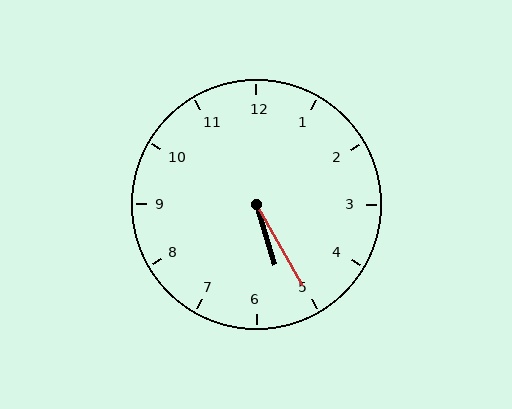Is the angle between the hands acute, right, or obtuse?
It is acute.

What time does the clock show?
5:25.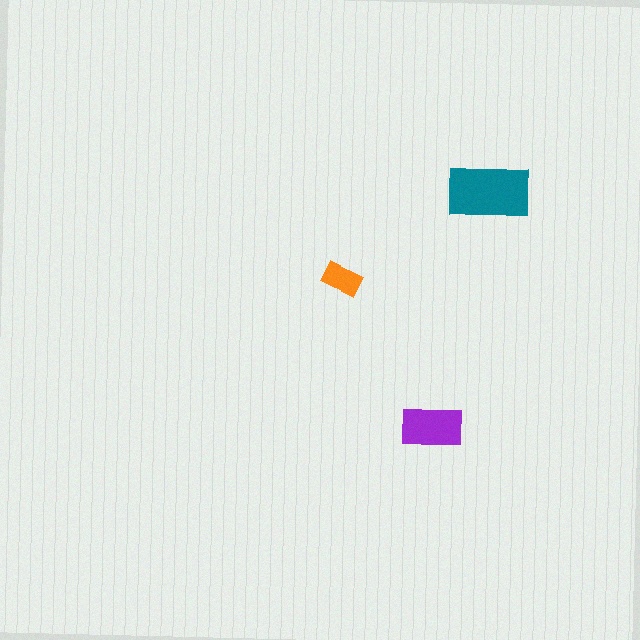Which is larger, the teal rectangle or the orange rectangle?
The teal one.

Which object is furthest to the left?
The orange rectangle is leftmost.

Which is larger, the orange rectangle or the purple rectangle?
The purple one.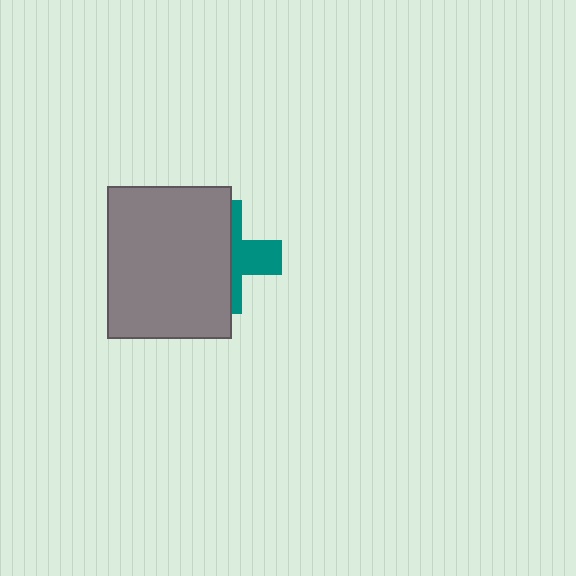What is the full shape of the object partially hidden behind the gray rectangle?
The partially hidden object is a teal cross.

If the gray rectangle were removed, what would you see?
You would see the complete teal cross.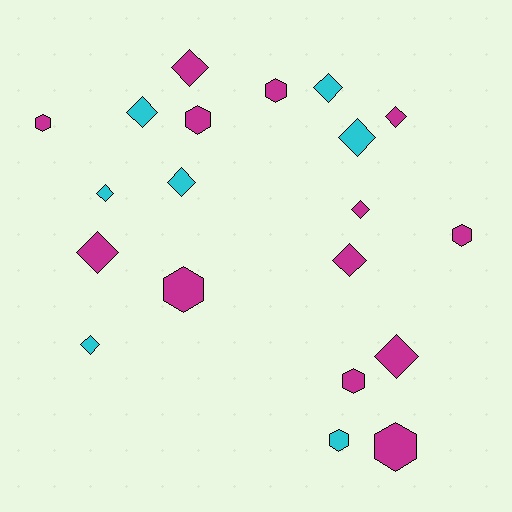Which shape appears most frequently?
Diamond, with 12 objects.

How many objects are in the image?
There are 20 objects.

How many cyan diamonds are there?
There are 6 cyan diamonds.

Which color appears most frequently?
Magenta, with 13 objects.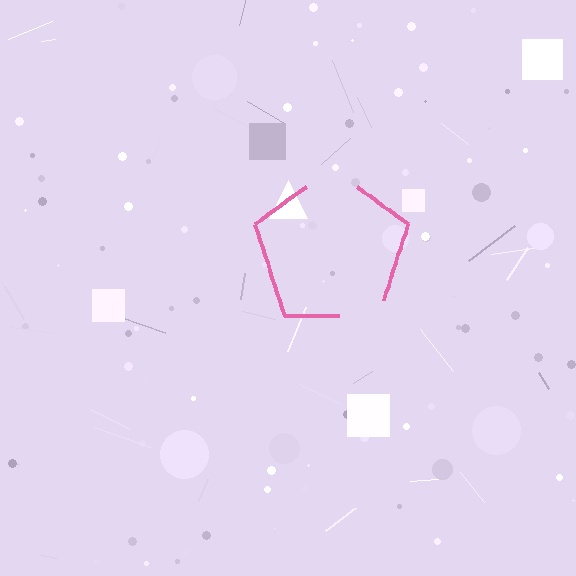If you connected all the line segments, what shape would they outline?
They would outline a pentagon.